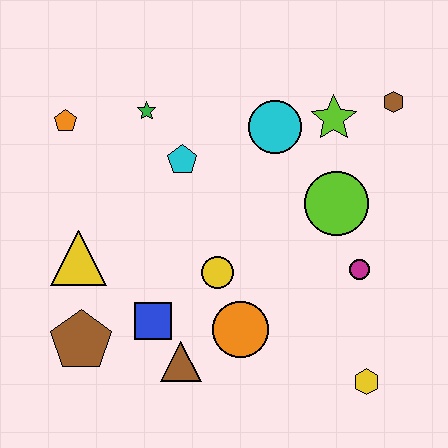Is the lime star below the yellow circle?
No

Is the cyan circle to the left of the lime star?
Yes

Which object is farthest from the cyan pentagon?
The yellow hexagon is farthest from the cyan pentagon.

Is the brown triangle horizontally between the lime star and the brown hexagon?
No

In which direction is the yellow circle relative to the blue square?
The yellow circle is to the right of the blue square.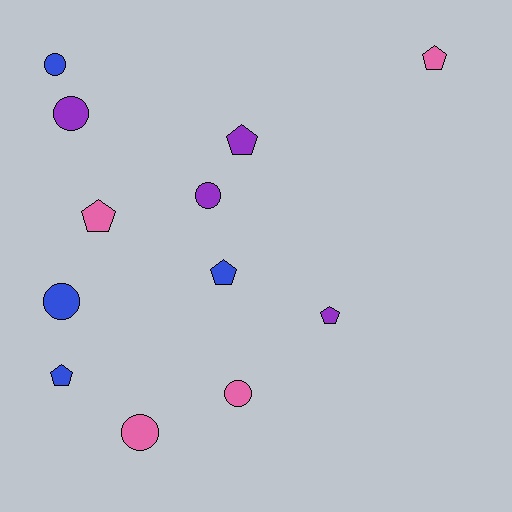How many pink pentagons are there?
There are 2 pink pentagons.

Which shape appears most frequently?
Circle, with 6 objects.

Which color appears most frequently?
Blue, with 4 objects.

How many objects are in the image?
There are 12 objects.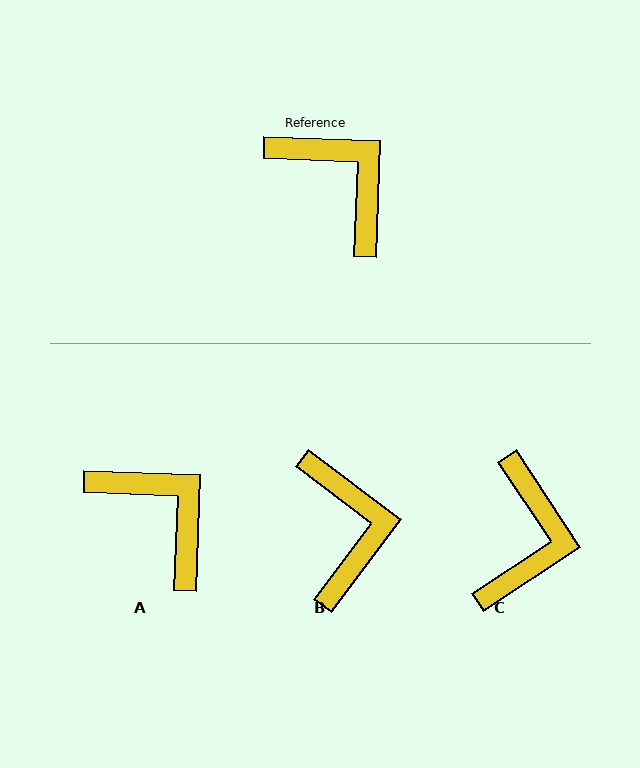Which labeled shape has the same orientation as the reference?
A.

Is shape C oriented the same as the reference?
No, it is off by about 54 degrees.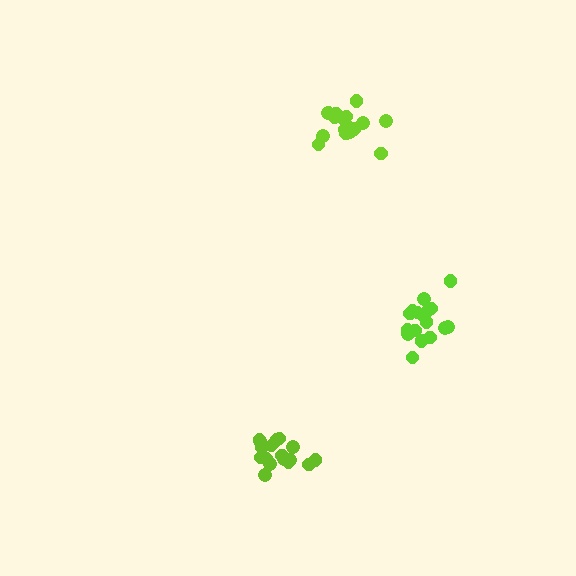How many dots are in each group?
Group 1: 17 dots, Group 2: 17 dots, Group 3: 18 dots (52 total).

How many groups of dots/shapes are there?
There are 3 groups.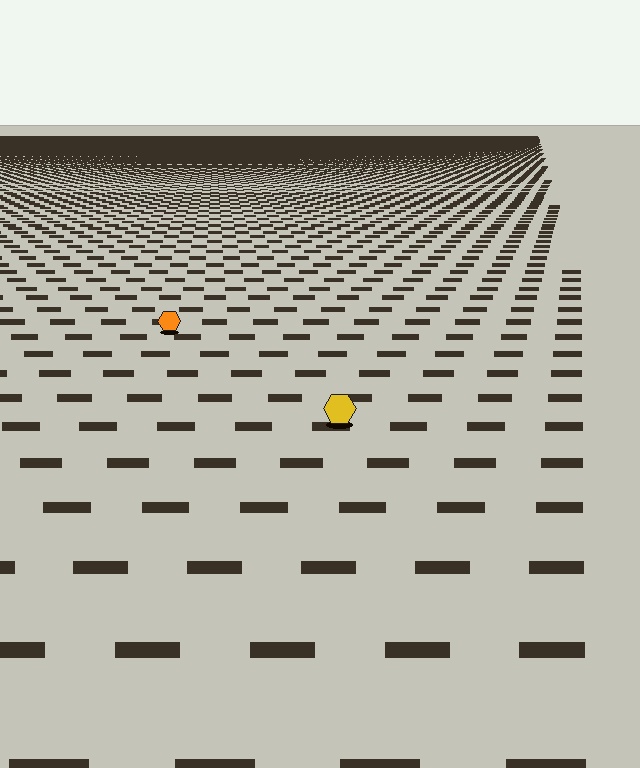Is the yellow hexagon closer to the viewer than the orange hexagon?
Yes. The yellow hexagon is closer — you can tell from the texture gradient: the ground texture is coarser near it.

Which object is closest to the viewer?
The yellow hexagon is closest. The texture marks near it are larger and more spread out.